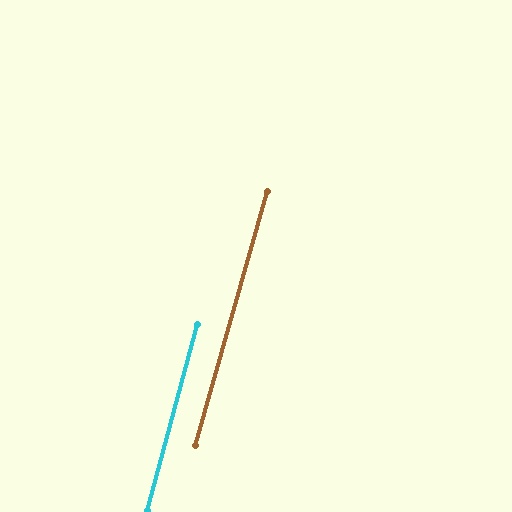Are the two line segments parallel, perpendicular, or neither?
Parallel — their directions differ by only 0.9°.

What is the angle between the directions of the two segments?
Approximately 1 degree.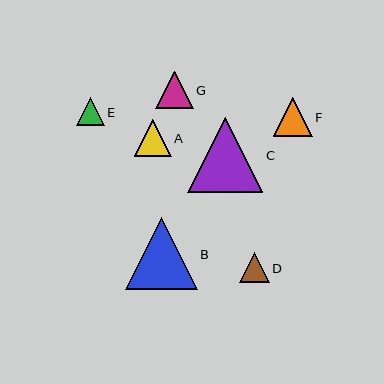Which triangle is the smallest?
Triangle E is the smallest with a size of approximately 28 pixels.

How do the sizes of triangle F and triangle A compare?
Triangle F and triangle A are approximately the same size.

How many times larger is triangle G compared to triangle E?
Triangle G is approximately 1.3 times the size of triangle E.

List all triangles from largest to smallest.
From largest to smallest: C, B, F, G, A, D, E.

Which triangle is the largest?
Triangle C is the largest with a size of approximately 75 pixels.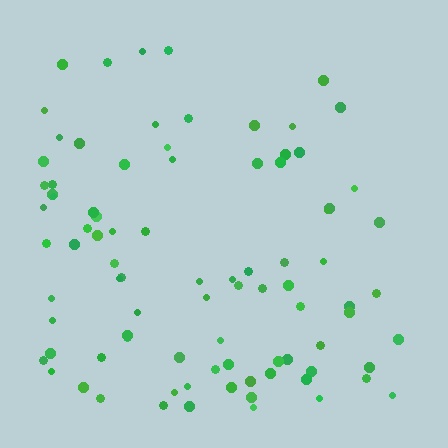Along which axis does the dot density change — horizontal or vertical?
Vertical.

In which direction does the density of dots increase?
From top to bottom, with the bottom side densest.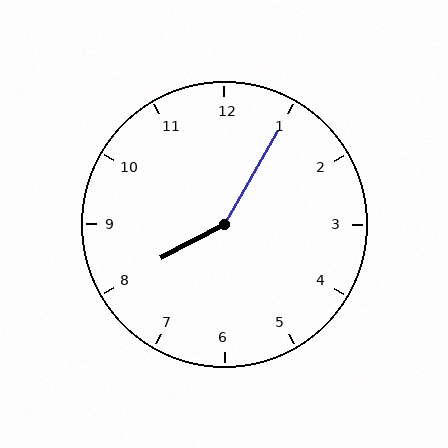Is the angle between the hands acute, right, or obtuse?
It is obtuse.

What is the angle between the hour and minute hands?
Approximately 148 degrees.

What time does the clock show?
8:05.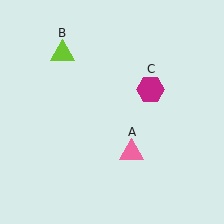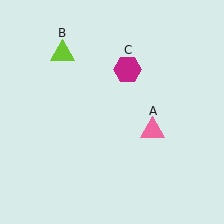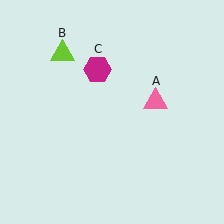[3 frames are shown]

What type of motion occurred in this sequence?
The pink triangle (object A), magenta hexagon (object C) rotated counterclockwise around the center of the scene.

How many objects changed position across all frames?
2 objects changed position: pink triangle (object A), magenta hexagon (object C).